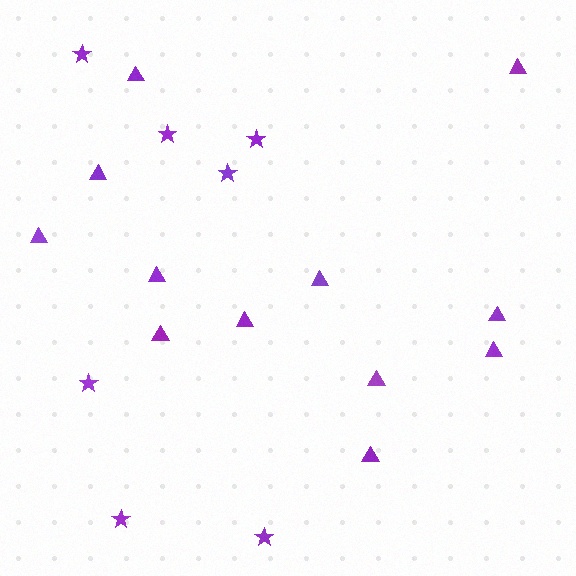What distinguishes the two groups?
There are 2 groups: one group of stars (7) and one group of triangles (12).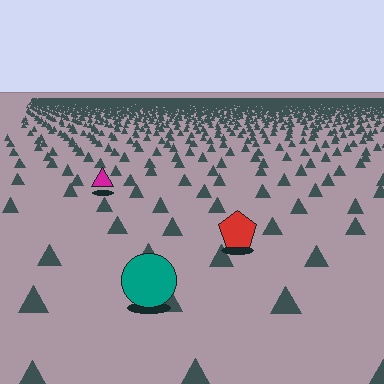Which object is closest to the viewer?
The teal circle is closest. The texture marks near it are larger and more spread out.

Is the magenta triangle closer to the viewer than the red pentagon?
No. The red pentagon is closer — you can tell from the texture gradient: the ground texture is coarser near it.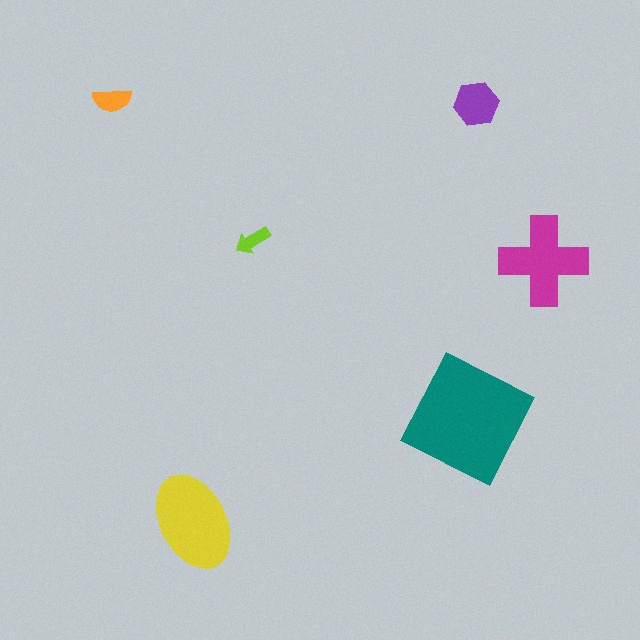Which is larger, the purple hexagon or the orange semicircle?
The purple hexagon.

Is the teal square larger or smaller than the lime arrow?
Larger.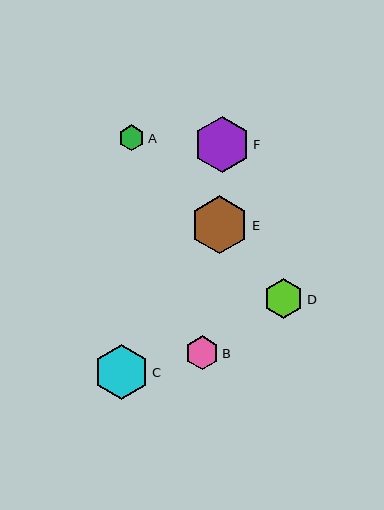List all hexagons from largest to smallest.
From largest to smallest: E, F, C, D, B, A.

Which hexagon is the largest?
Hexagon E is the largest with a size of approximately 58 pixels.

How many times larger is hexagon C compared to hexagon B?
Hexagon C is approximately 1.6 times the size of hexagon B.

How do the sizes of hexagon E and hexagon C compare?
Hexagon E and hexagon C are approximately the same size.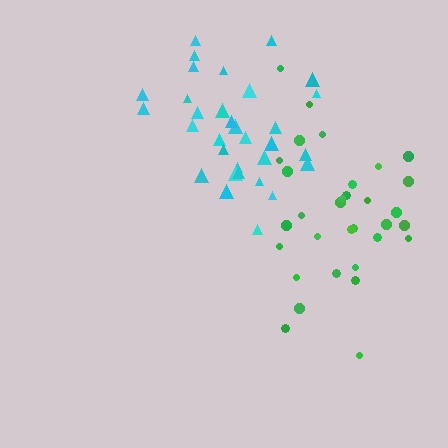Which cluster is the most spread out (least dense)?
Green.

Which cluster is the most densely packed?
Cyan.